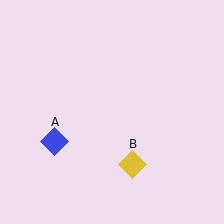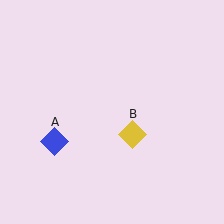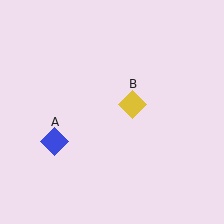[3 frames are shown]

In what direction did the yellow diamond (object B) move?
The yellow diamond (object B) moved up.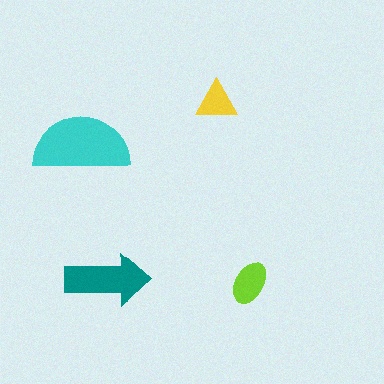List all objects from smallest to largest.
The yellow triangle, the lime ellipse, the teal arrow, the cyan semicircle.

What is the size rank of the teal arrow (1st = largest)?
2nd.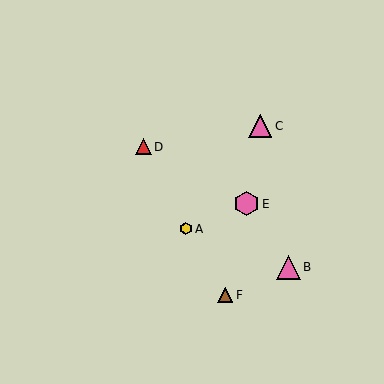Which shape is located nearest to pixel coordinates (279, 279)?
The pink triangle (labeled B) at (288, 267) is nearest to that location.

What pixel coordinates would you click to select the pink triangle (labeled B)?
Click at (288, 267) to select the pink triangle B.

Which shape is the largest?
The pink hexagon (labeled E) is the largest.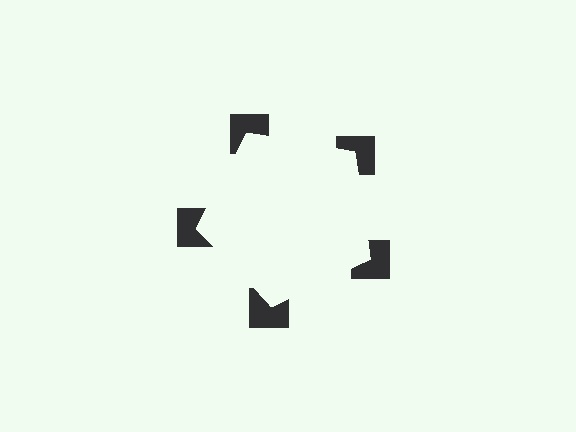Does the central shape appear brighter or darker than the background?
It typically appears slightly brighter than the background, even though no actual brightness change is drawn.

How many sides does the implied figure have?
5 sides.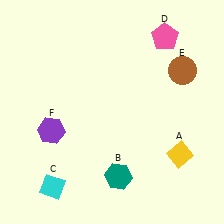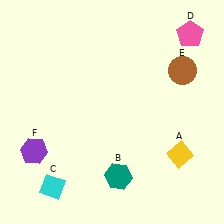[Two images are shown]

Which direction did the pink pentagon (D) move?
The pink pentagon (D) moved right.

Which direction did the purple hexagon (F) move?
The purple hexagon (F) moved down.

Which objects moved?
The objects that moved are: the pink pentagon (D), the purple hexagon (F).